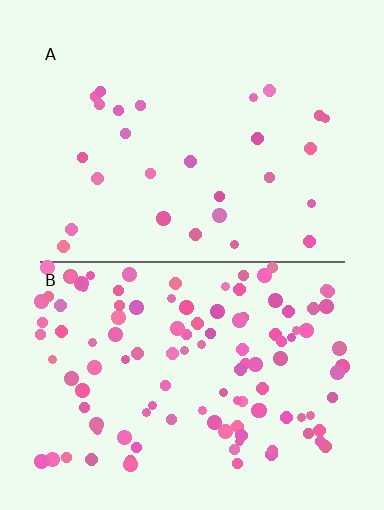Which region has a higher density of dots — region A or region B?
B (the bottom).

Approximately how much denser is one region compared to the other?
Approximately 4.2× — region B over region A.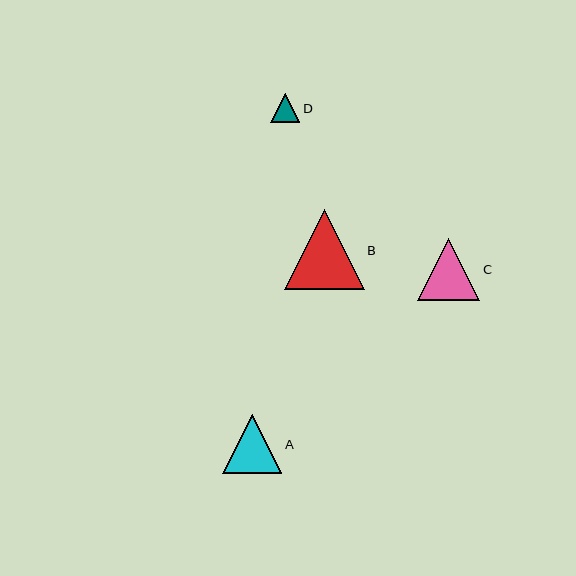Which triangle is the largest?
Triangle B is the largest with a size of approximately 80 pixels.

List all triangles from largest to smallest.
From largest to smallest: B, C, A, D.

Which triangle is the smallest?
Triangle D is the smallest with a size of approximately 29 pixels.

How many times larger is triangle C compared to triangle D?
Triangle C is approximately 2.1 times the size of triangle D.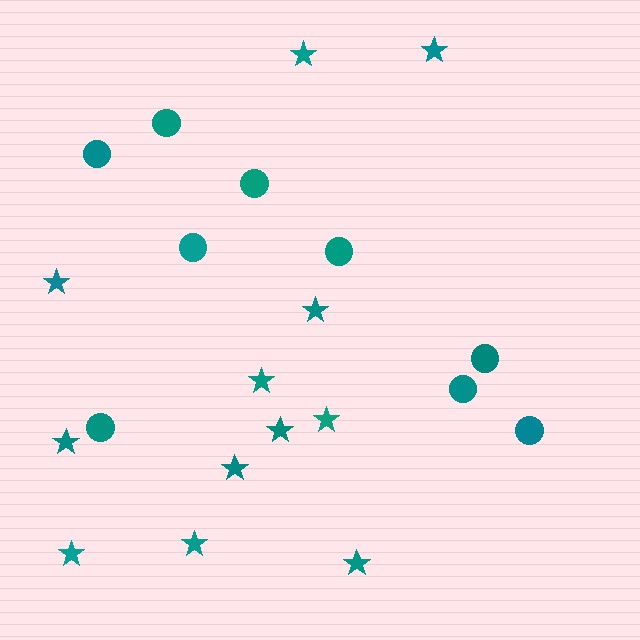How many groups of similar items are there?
There are 2 groups: one group of stars (12) and one group of circles (9).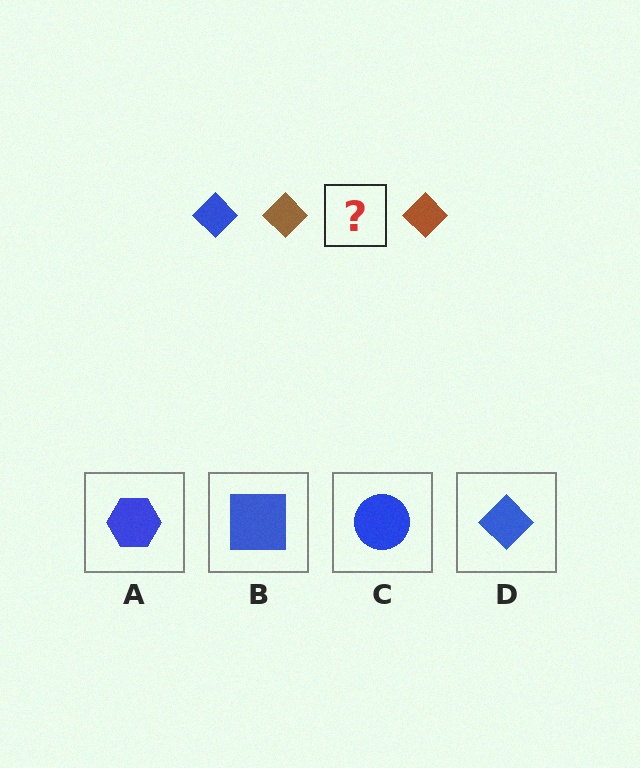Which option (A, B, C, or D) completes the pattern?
D.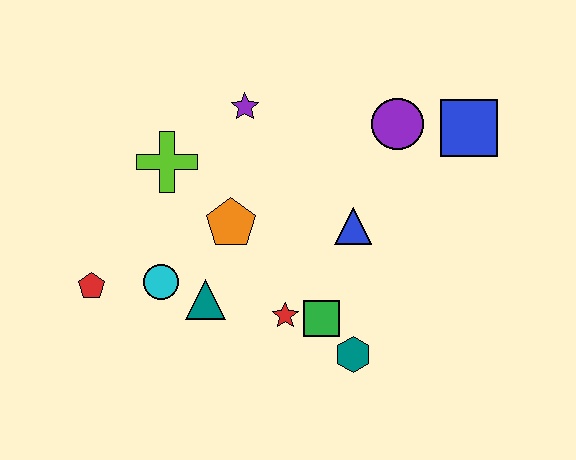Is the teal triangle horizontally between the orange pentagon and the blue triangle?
No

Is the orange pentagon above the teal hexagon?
Yes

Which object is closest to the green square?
The red star is closest to the green square.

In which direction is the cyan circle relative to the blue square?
The cyan circle is to the left of the blue square.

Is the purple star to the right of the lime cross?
Yes